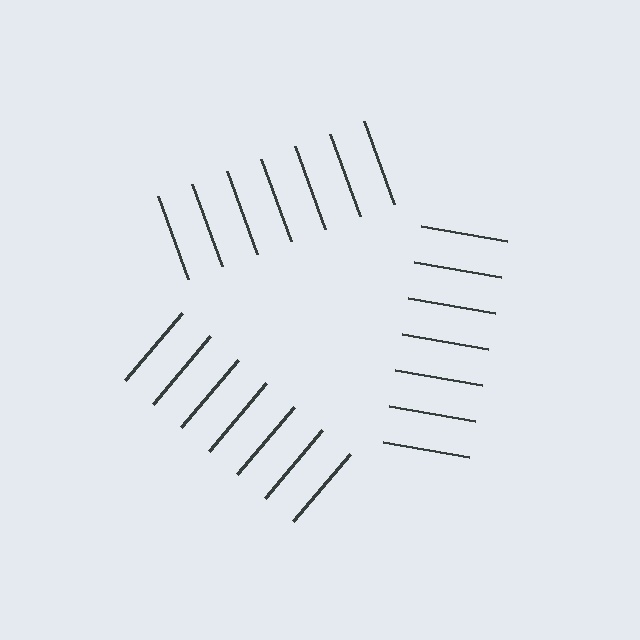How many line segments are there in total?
21 — 7 along each of the 3 edges.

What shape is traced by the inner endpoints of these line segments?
An illusory triangle — the line segments terminate on its edges but no continuous stroke is drawn.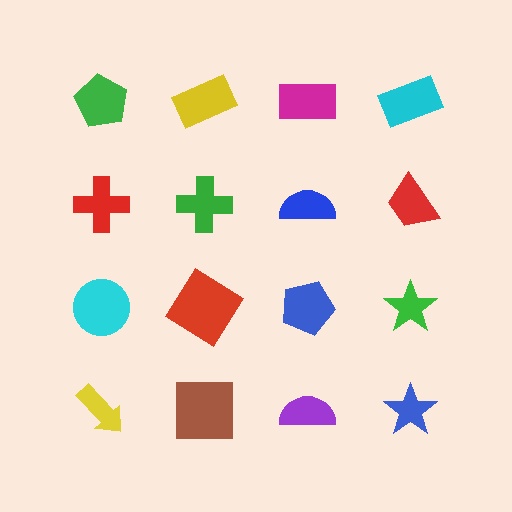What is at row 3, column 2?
A red diamond.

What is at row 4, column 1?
A yellow arrow.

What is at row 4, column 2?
A brown square.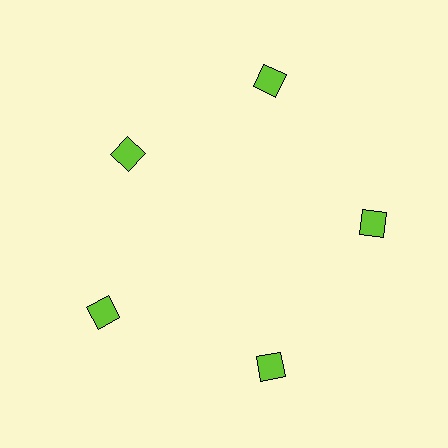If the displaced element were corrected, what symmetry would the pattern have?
It would have 5-fold rotational symmetry — the pattern would map onto itself every 72 degrees.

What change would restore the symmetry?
The symmetry would be restored by moving it outward, back onto the ring so that all 5 squares sit at equal angles and equal distance from the center.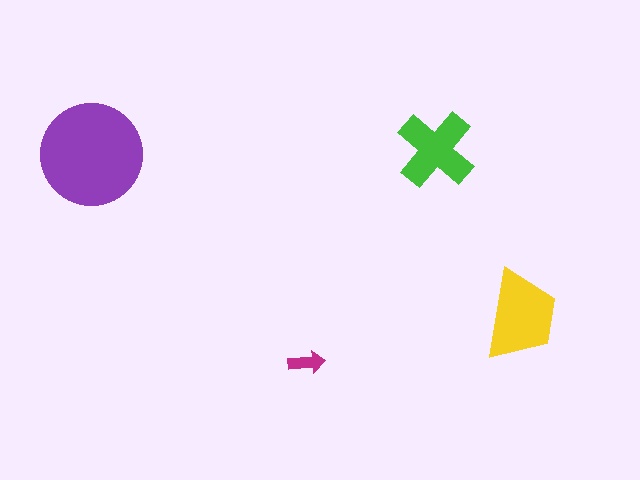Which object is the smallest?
The magenta arrow.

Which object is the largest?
The purple circle.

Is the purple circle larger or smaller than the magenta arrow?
Larger.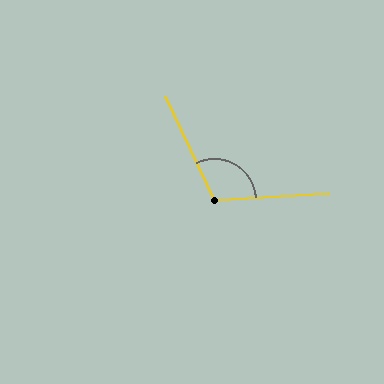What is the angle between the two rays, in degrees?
Approximately 112 degrees.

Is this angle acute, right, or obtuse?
It is obtuse.